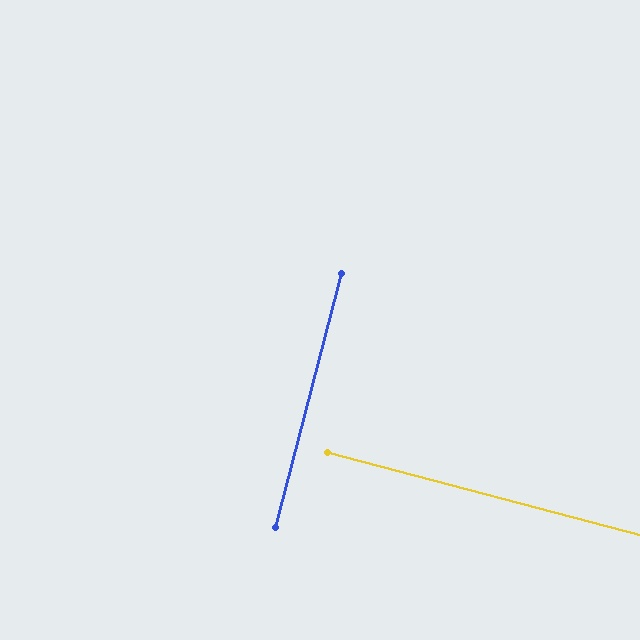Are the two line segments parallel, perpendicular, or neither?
Perpendicular — they meet at approximately 90°.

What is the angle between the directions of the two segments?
Approximately 90 degrees.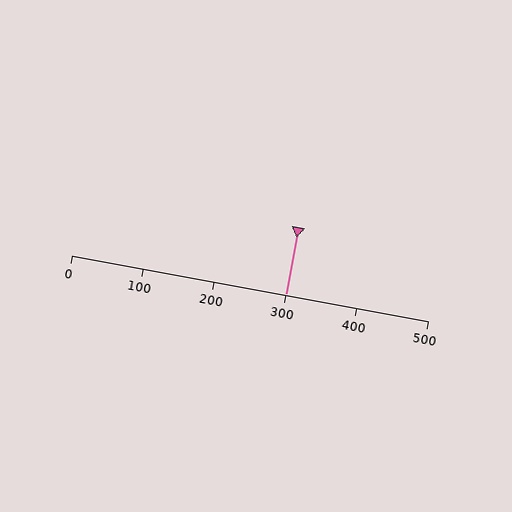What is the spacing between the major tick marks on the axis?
The major ticks are spaced 100 apart.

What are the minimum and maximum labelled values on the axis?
The axis runs from 0 to 500.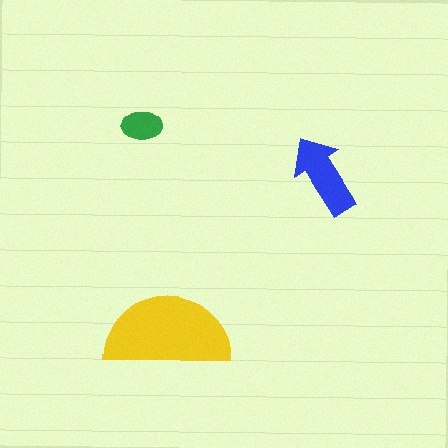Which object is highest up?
The green ellipse is topmost.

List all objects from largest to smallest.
The yellow semicircle, the blue arrow, the green ellipse.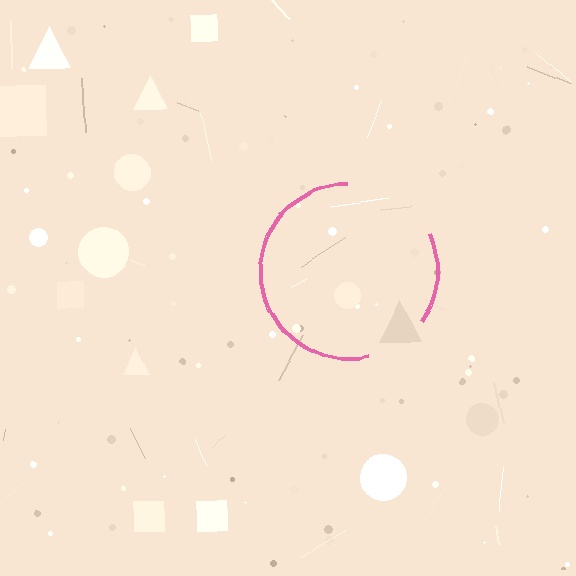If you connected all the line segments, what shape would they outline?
They would outline a circle.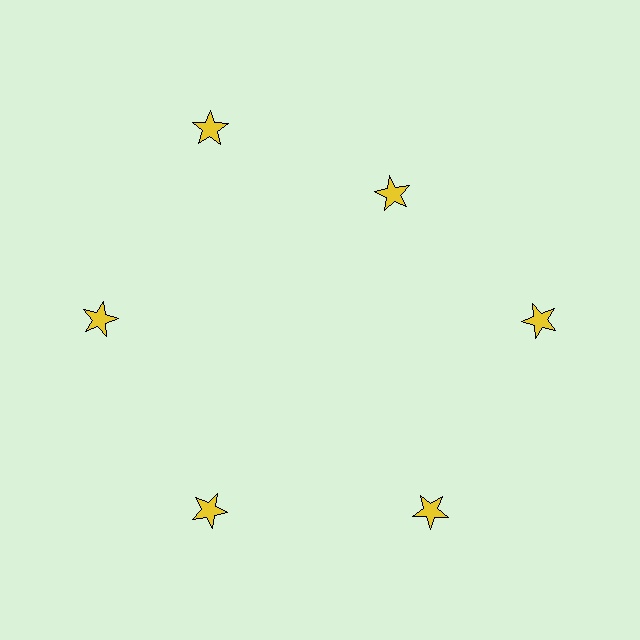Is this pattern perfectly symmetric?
No. The 6 yellow stars are arranged in a ring, but one element near the 1 o'clock position is pulled inward toward the center, breaking the 6-fold rotational symmetry.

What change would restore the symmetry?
The symmetry would be restored by moving it outward, back onto the ring so that all 6 stars sit at equal angles and equal distance from the center.